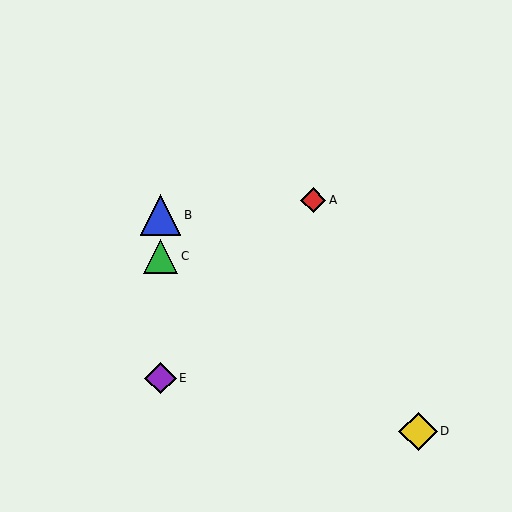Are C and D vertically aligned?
No, C is at x≈161 and D is at x≈418.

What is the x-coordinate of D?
Object D is at x≈418.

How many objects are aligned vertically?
3 objects (B, C, E) are aligned vertically.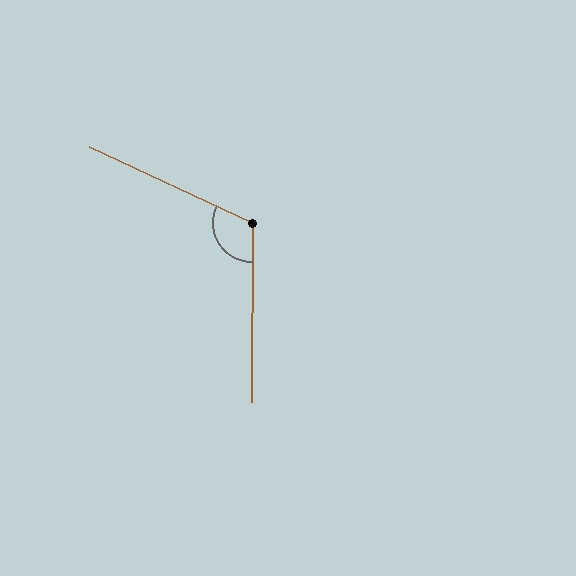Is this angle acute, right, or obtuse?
It is obtuse.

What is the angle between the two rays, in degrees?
Approximately 115 degrees.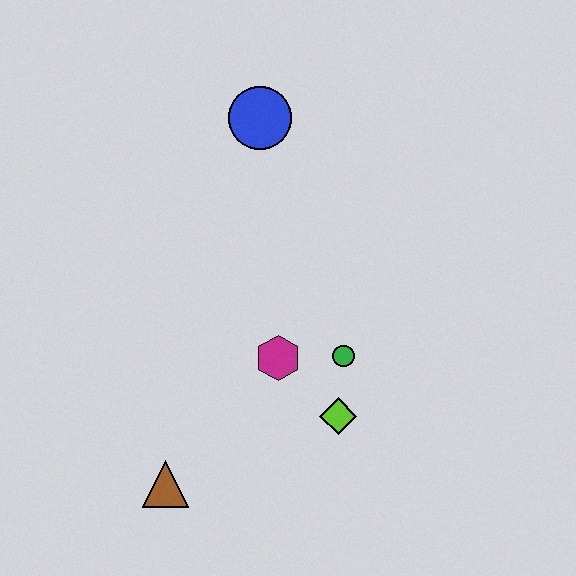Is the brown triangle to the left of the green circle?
Yes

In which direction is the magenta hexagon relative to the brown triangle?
The magenta hexagon is above the brown triangle.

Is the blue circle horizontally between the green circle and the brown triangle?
Yes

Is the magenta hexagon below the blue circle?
Yes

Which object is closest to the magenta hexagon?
The green circle is closest to the magenta hexagon.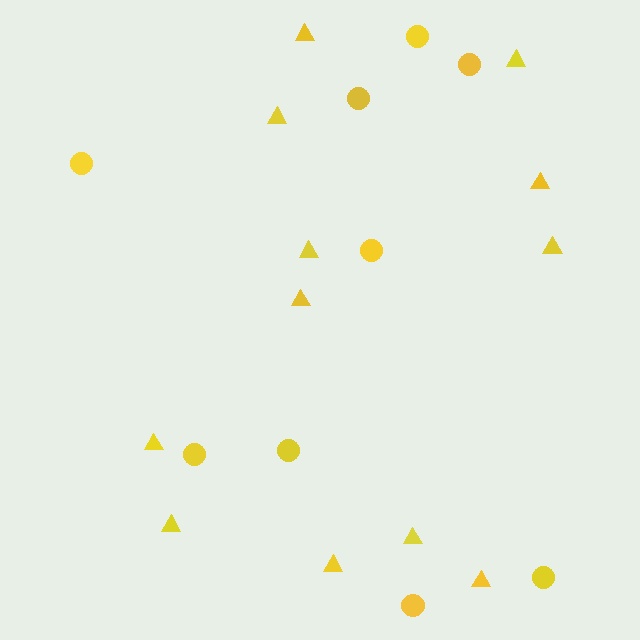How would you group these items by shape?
There are 2 groups: one group of triangles (12) and one group of circles (9).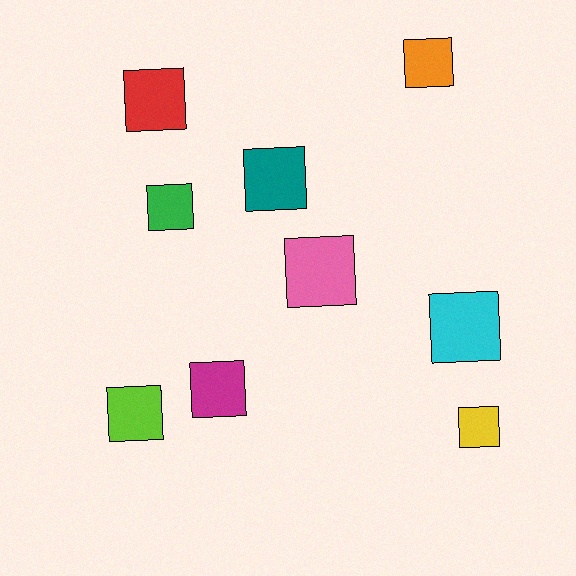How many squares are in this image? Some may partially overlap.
There are 9 squares.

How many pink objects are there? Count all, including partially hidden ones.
There is 1 pink object.